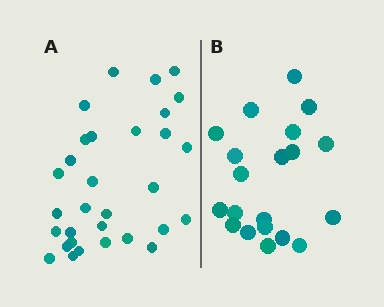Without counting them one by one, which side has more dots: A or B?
Region A (the left region) has more dots.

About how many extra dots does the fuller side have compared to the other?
Region A has roughly 12 or so more dots than region B.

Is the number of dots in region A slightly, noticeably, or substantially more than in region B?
Region A has substantially more. The ratio is roughly 1.6 to 1.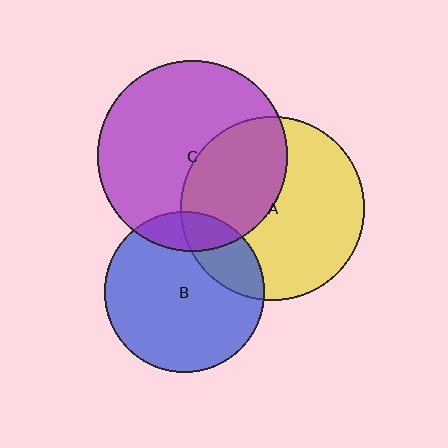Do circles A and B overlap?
Yes.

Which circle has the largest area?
Circle C (purple).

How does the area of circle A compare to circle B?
Approximately 1.3 times.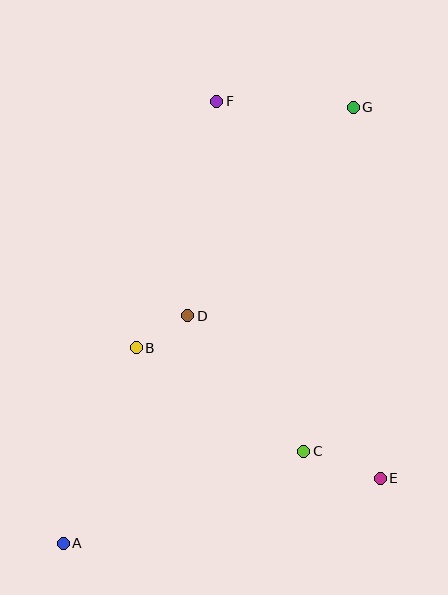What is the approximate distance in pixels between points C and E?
The distance between C and E is approximately 81 pixels.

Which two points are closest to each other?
Points B and D are closest to each other.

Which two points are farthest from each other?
Points A and G are farthest from each other.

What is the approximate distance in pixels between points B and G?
The distance between B and G is approximately 324 pixels.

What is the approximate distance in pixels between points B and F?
The distance between B and F is approximately 259 pixels.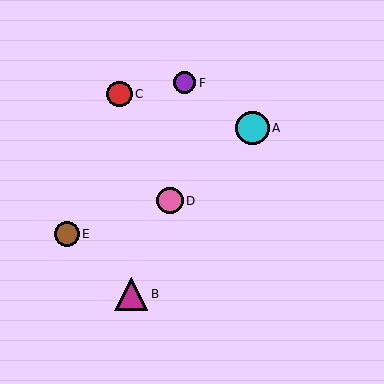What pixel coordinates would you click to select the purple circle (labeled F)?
Click at (185, 83) to select the purple circle F.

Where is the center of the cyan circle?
The center of the cyan circle is at (252, 128).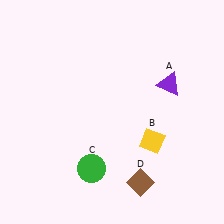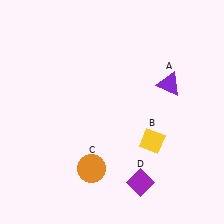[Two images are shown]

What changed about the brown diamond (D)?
In Image 1, D is brown. In Image 2, it changed to purple.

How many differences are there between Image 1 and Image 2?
There are 2 differences between the two images.